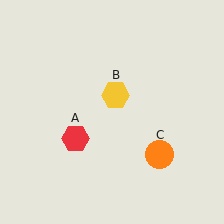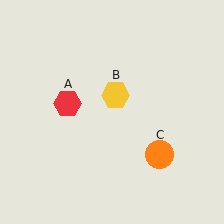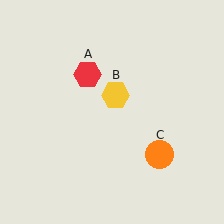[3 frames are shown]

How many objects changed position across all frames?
1 object changed position: red hexagon (object A).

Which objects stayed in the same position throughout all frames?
Yellow hexagon (object B) and orange circle (object C) remained stationary.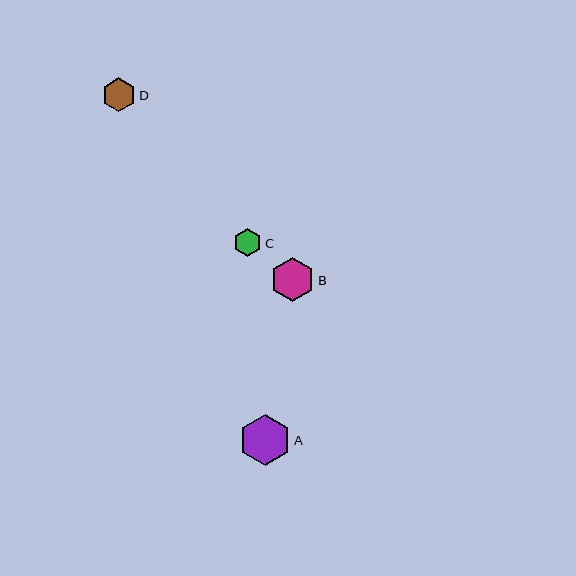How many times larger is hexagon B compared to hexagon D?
Hexagon B is approximately 1.3 times the size of hexagon D.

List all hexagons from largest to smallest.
From largest to smallest: A, B, D, C.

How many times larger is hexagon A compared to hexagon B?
Hexagon A is approximately 1.2 times the size of hexagon B.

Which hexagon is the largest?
Hexagon A is the largest with a size of approximately 51 pixels.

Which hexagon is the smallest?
Hexagon C is the smallest with a size of approximately 28 pixels.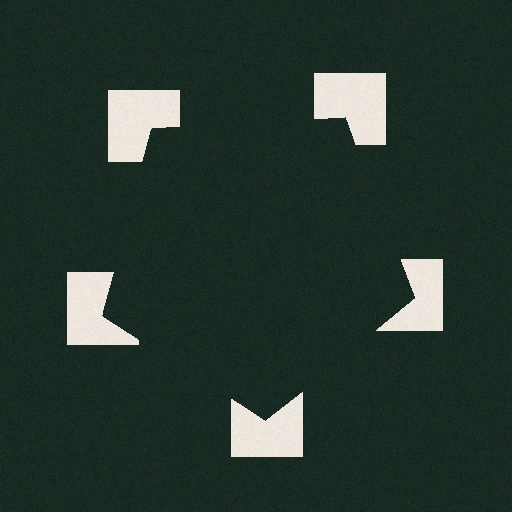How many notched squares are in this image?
There are 5 — one at each vertex of the illusory pentagon.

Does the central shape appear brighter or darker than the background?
It typically appears slightly darker than the background, even though no actual brightness change is drawn.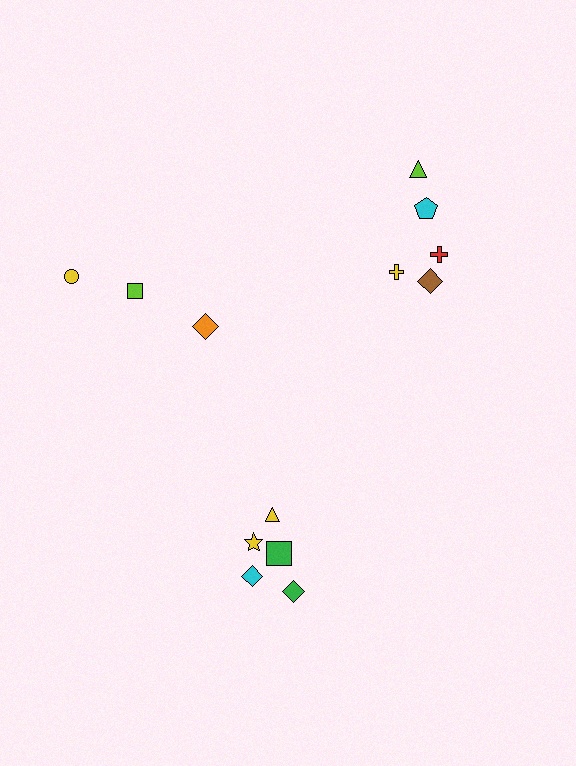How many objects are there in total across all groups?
There are 13 objects.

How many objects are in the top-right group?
There are 5 objects.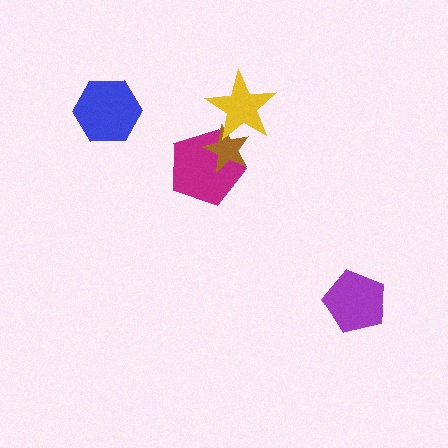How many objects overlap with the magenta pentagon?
1 object overlaps with the magenta pentagon.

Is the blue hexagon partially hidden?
No, no other shape covers it.